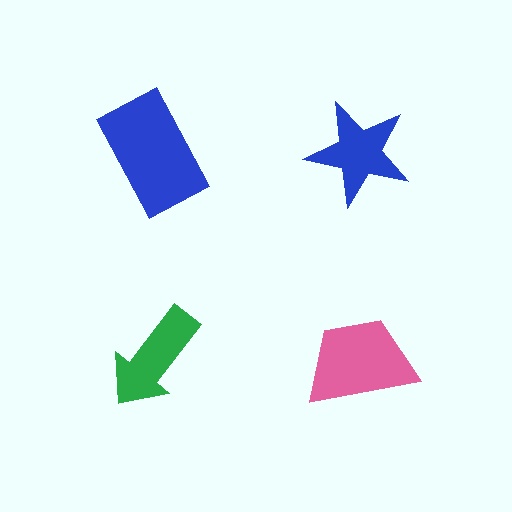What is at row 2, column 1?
A green arrow.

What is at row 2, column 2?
A pink trapezoid.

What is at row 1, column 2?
A blue star.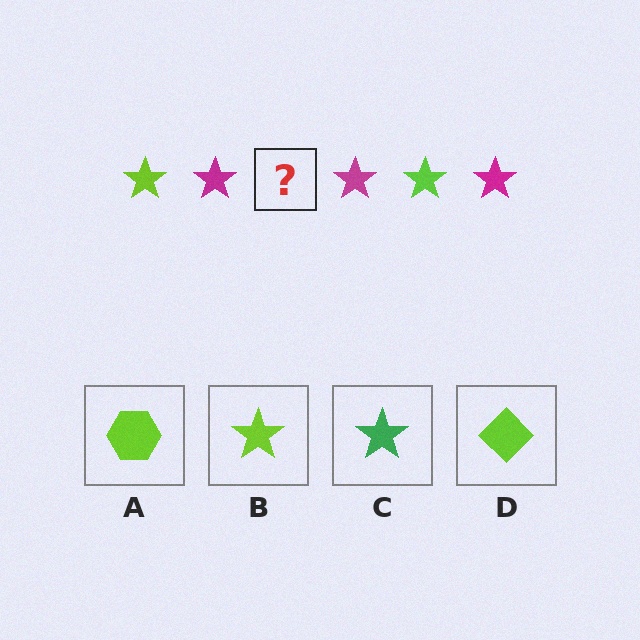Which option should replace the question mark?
Option B.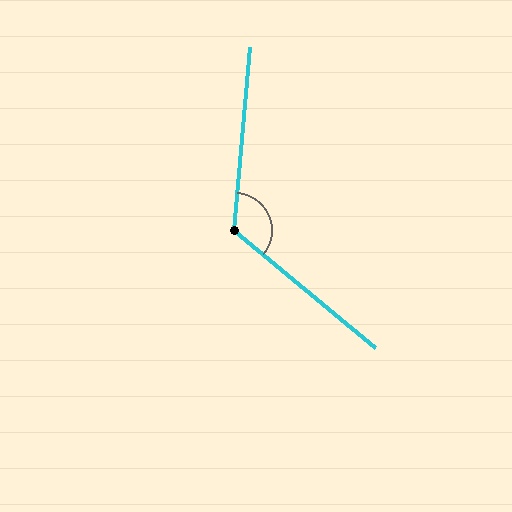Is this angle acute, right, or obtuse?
It is obtuse.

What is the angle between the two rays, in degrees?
Approximately 125 degrees.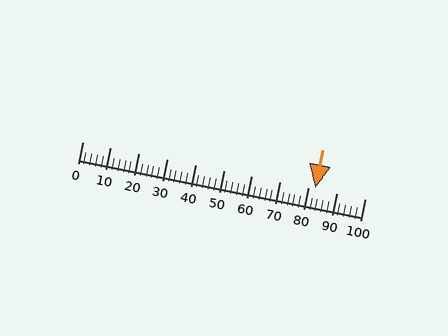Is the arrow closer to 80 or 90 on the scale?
The arrow is closer to 80.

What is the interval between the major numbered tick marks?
The major tick marks are spaced 10 units apart.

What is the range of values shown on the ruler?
The ruler shows values from 0 to 100.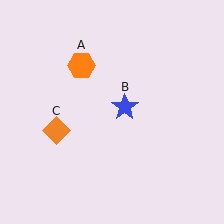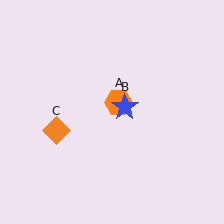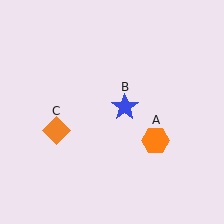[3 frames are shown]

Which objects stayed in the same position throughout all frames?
Blue star (object B) and orange diamond (object C) remained stationary.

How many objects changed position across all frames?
1 object changed position: orange hexagon (object A).